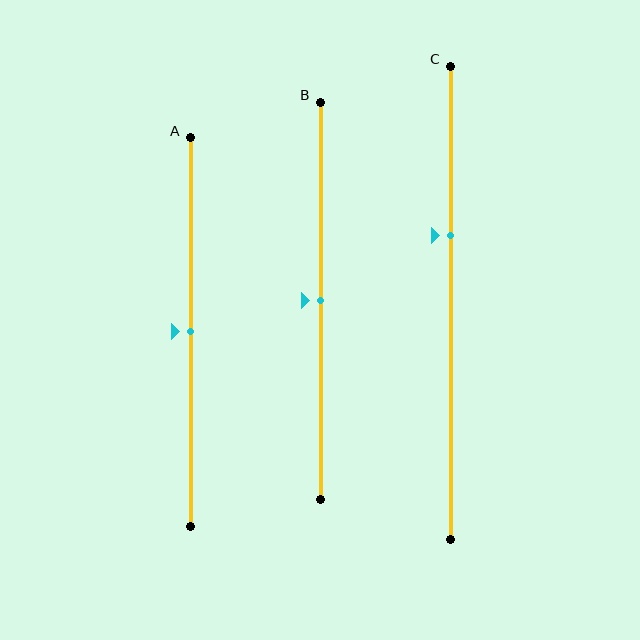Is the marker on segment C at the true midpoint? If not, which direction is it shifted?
No, the marker on segment C is shifted upward by about 14% of the segment length.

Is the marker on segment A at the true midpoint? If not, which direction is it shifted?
Yes, the marker on segment A is at the true midpoint.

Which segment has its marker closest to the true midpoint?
Segment A has its marker closest to the true midpoint.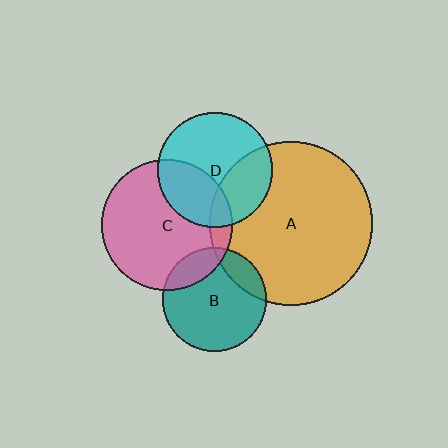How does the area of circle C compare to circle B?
Approximately 1.6 times.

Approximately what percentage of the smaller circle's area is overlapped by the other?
Approximately 20%.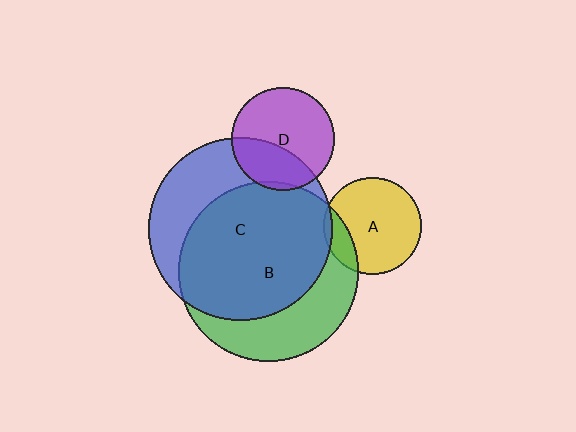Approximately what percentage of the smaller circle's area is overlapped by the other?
Approximately 65%.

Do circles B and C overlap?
Yes.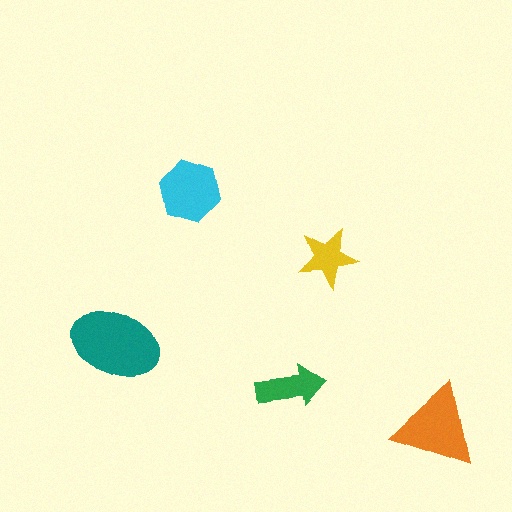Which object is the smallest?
The yellow star.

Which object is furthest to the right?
The orange triangle is rightmost.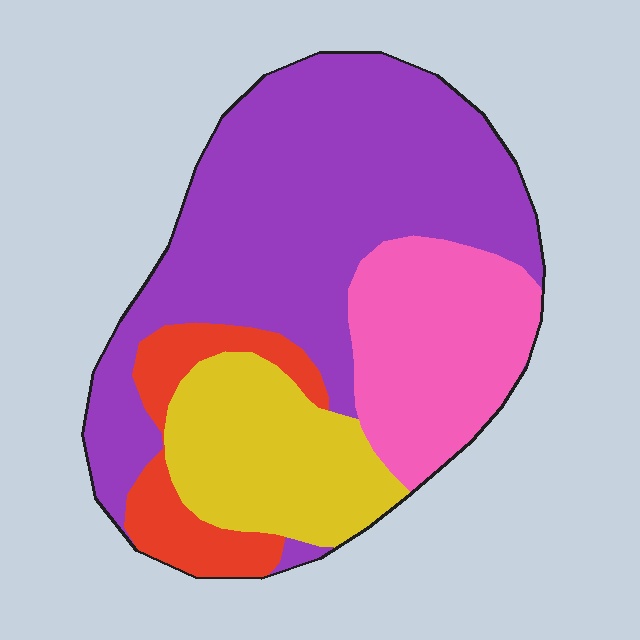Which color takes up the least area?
Red, at roughly 10%.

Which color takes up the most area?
Purple, at roughly 50%.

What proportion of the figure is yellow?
Yellow covers around 20% of the figure.